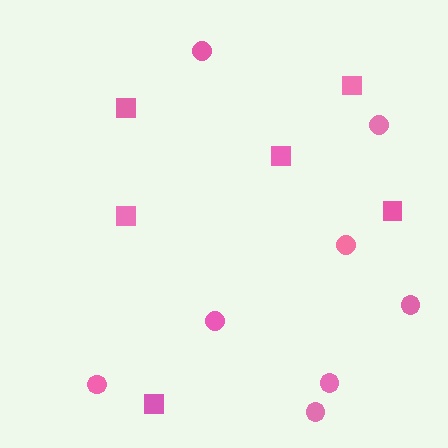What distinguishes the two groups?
There are 2 groups: one group of squares (6) and one group of circles (8).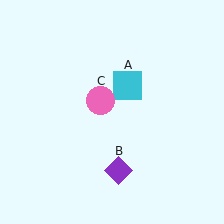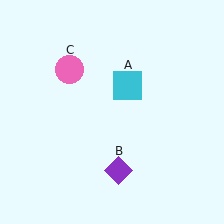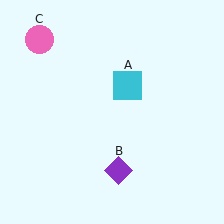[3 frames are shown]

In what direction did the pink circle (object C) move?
The pink circle (object C) moved up and to the left.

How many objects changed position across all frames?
1 object changed position: pink circle (object C).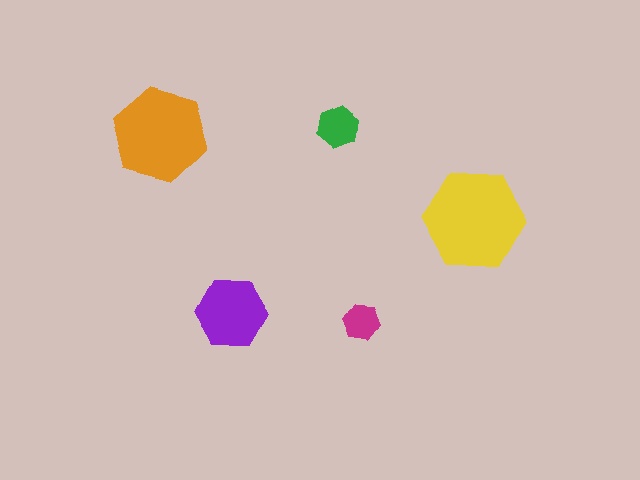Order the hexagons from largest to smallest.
the yellow one, the orange one, the purple one, the green one, the magenta one.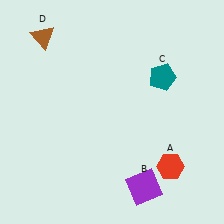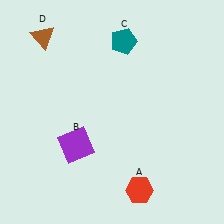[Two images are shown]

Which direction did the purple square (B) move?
The purple square (B) moved left.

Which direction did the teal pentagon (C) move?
The teal pentagon (C) moved left.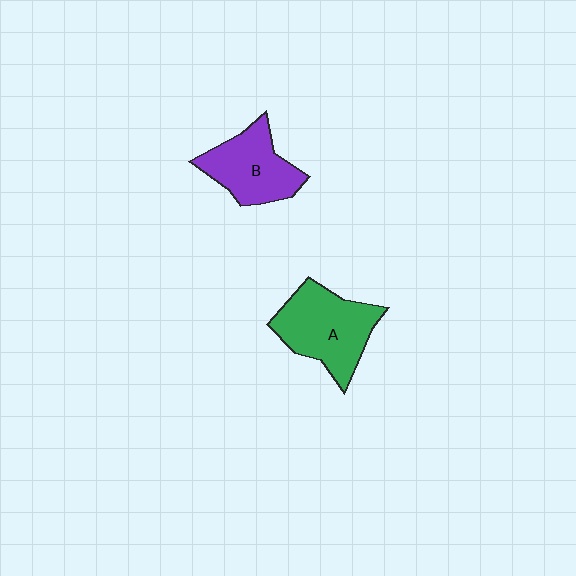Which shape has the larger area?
Shape A (green).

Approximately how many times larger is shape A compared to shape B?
Approximately 1.2 times.